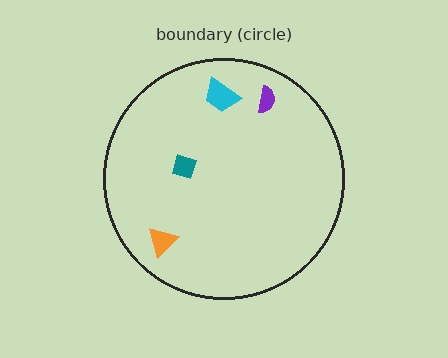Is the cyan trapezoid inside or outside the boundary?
Inside.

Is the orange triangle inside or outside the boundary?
Inside.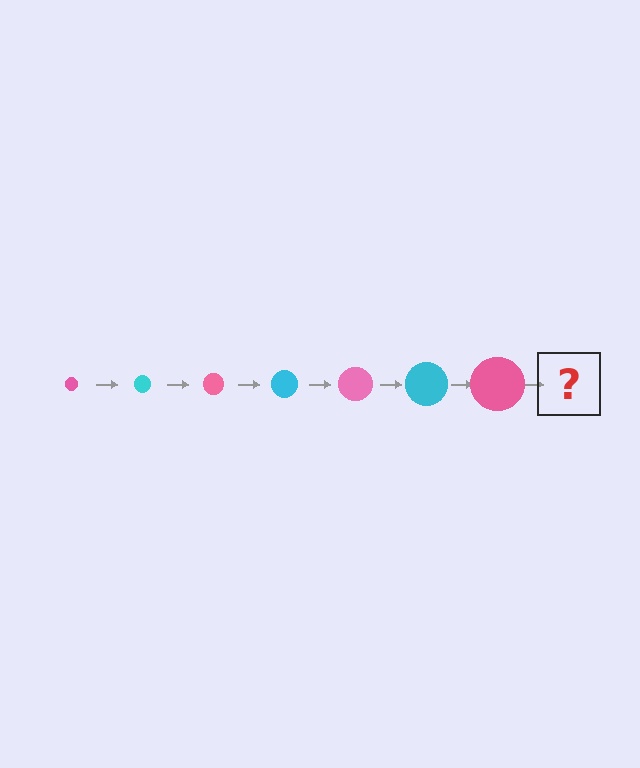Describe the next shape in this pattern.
It should be a cyan circle, larger than the previous one.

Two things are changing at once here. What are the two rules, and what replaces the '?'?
The two rules are that the circle grows larger each step and the color cycles through pink and cyan. The '?' should be a cyan circle, larger than the previous one.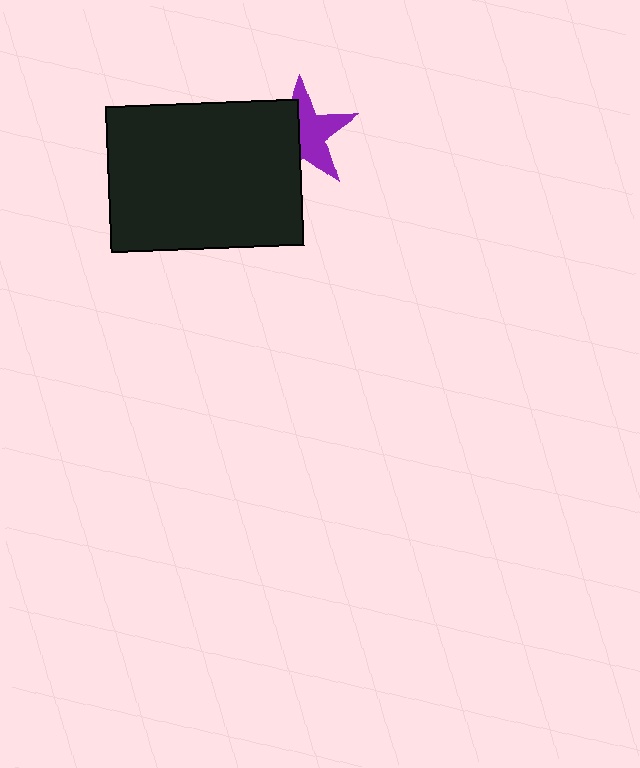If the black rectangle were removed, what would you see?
You would see the complete purple star.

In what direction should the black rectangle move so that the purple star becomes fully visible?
The black rectangle should move left. That is the shortest direction to clear the overlap and leave the purple star fully visible.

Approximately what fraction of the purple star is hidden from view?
Roughly 44% of the purple star is hidden behind the black rectangle.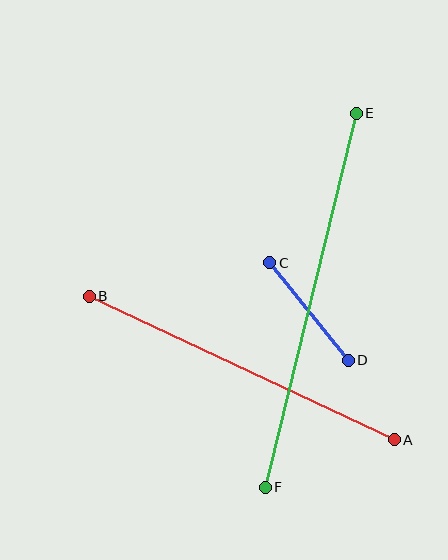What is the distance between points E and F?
The distance is approximately 385 pixels.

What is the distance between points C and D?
The distance is approximately 125 pixels.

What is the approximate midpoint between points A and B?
The midpoint is at approximately (242, 368) pixels.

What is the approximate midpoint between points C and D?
The midpoint is at approximately (309, 311) pixels.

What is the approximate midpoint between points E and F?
The midpoint is at approximately (311, 300) pixels.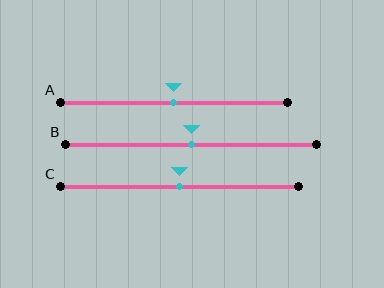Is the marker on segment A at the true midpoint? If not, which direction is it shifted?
Yes, the marker on segment A is at the true midpoint.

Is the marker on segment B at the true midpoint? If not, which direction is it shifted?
Yes, the marker on segment B is at the true midpoint.